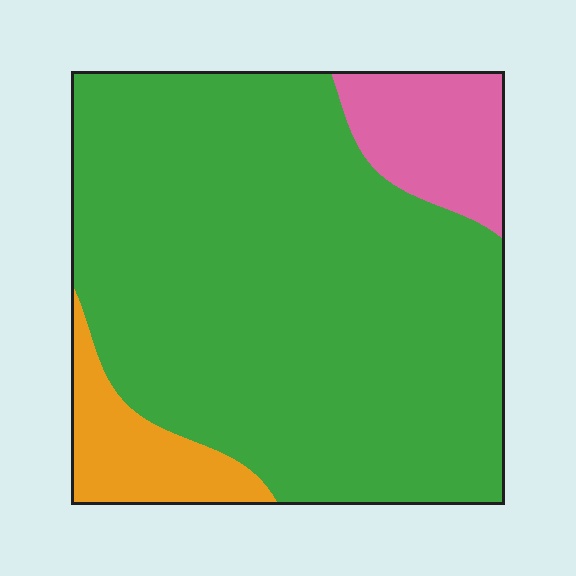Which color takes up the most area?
Green, at roughly 80%.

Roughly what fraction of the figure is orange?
Orange takes up less than a sixth of the figure.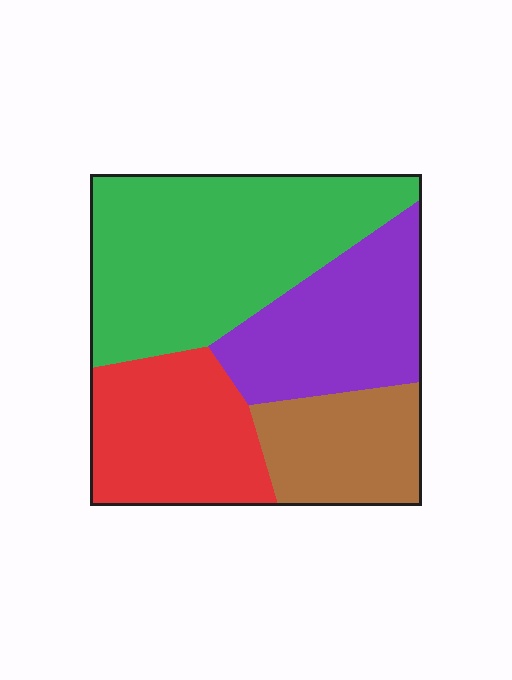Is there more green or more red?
Green.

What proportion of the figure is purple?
Purple covers roughly 25% of the figure.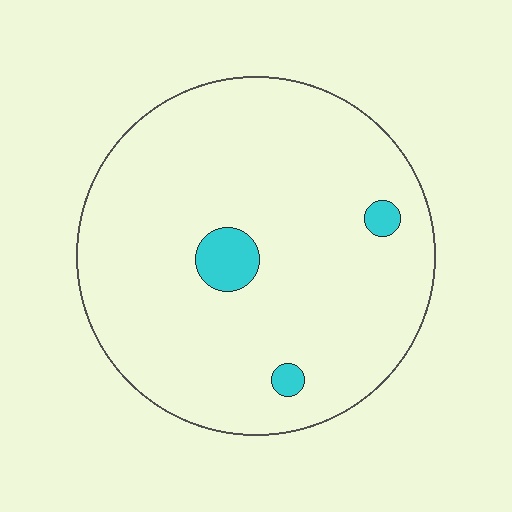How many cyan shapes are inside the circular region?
3.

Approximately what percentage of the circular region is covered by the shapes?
Approximately 5%.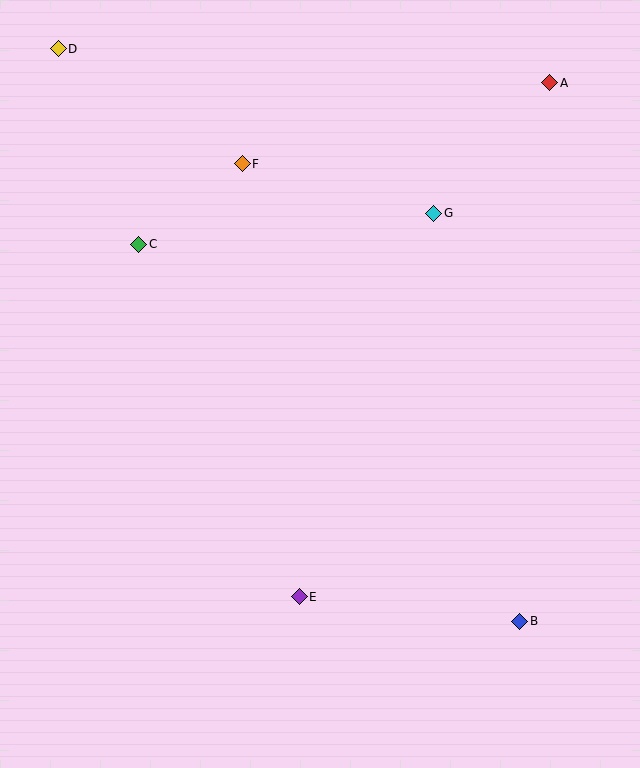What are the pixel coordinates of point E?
Point E is at (299, 597).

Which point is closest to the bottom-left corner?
Point E is closest to the bottom-left corner.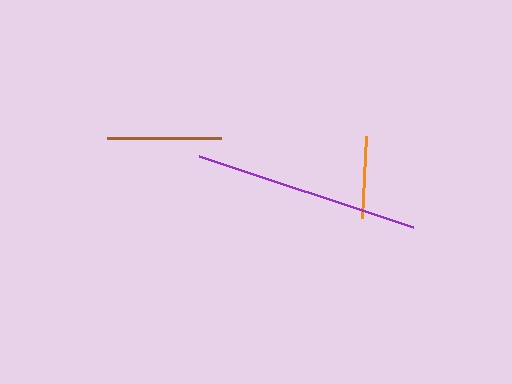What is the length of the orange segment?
The orange segment is approximately 82 pixels long.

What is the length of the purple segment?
The purple segment is approximately 225 pixels long.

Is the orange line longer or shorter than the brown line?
The brown line is longer than the orange line.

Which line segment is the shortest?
The orange line is the shortest at approximately 82 pixels.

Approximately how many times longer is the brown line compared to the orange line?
The brown line is approximately 1.4 times the length of the orange line.